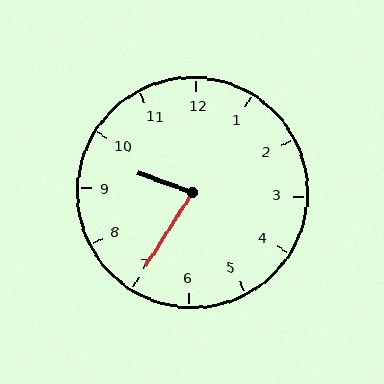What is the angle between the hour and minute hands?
Approximately 78 degrees.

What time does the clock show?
9:35.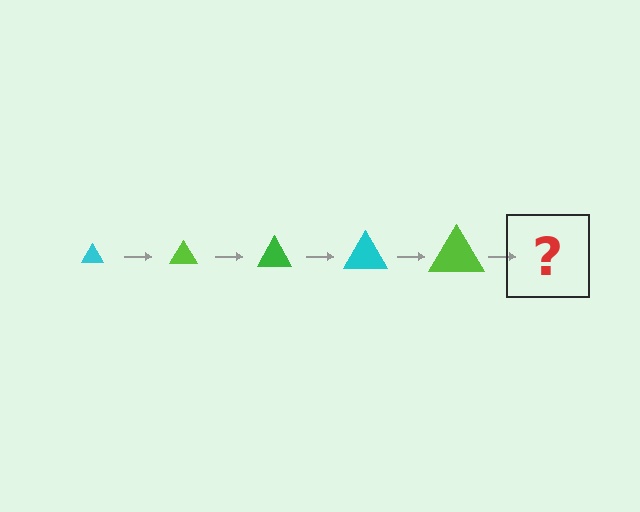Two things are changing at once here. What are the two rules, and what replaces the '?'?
The two rules are that the triangle grows larger each step and the color cycles through cyan, lime, and green. The '?' should be a green triangle, larger than the previous one.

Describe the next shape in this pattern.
It should be a green triangle, larger than the previous one.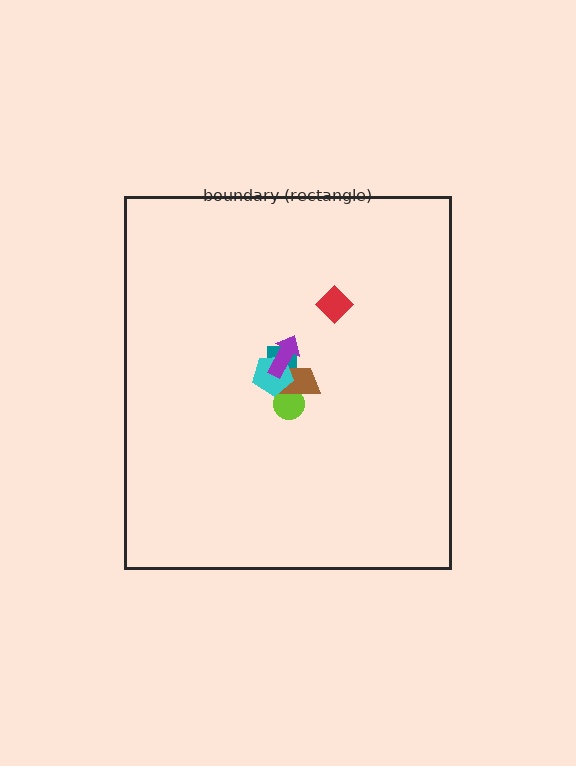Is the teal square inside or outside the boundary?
Inside.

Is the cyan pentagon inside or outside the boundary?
Inside.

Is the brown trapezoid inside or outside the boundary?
Inside.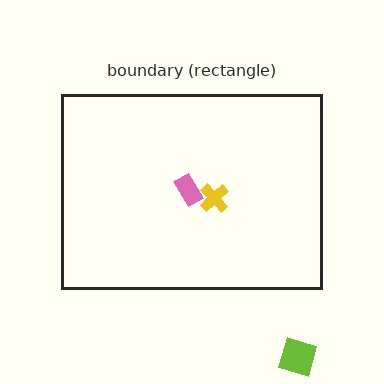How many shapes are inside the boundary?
2 inside, 1 outside.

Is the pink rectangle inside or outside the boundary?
Inside.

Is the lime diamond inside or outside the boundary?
Outside.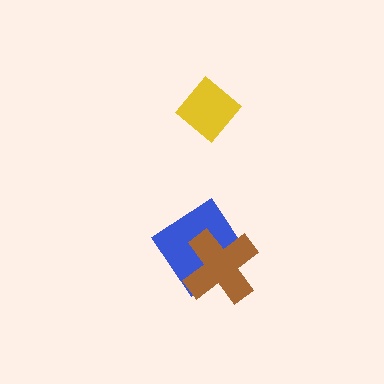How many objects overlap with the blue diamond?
1 object overlaps with the blue diamond.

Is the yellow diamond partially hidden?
No, no other shape covers it.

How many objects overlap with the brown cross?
1 object overlaps with the brown cross.